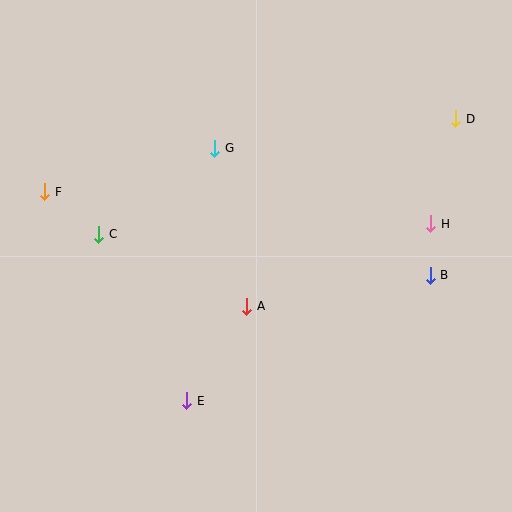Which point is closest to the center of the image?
Point A at (247, 306) is closest to the center.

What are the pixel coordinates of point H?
Point H is at (431, 224).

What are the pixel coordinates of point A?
Point A is at (247, 306).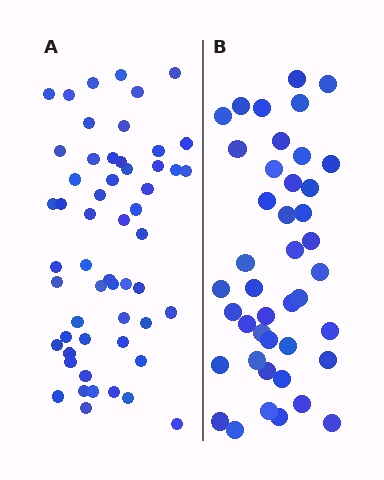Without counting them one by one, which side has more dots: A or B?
Region A (the left region) has more dots.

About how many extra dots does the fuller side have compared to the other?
Region A has approximately 15 more dots than region B.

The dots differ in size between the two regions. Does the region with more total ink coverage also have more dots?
No. Region B has more total ink coverage because its dots are larger, but region A actually contains more individual dots. Total area can be misleading — the number of items is what matters here.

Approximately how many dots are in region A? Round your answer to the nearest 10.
About 60 dots. (The exact count is 55, which rounds to 60.)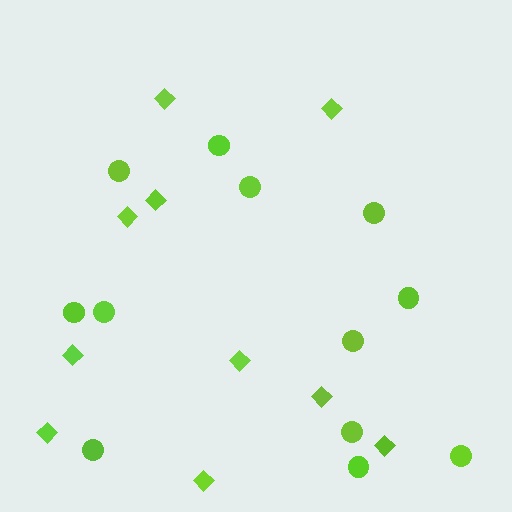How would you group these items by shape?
There are 2 groups: one group of diamonds (10) and one group of circles (12).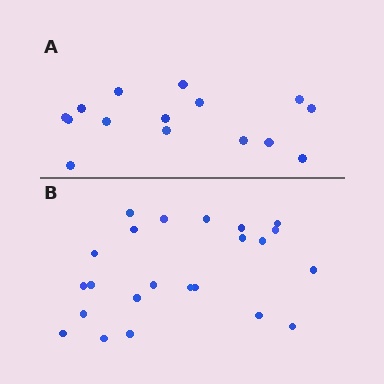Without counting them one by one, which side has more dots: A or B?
Region B (the bottom region) has more dots.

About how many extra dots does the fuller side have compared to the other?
Region B has roughly 8 or so more dots than region A.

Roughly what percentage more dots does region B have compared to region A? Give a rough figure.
About 55% more.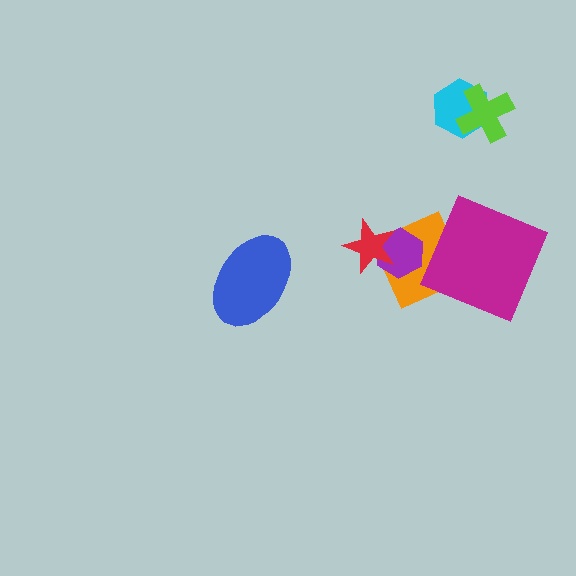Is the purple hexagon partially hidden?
Yes, it is partially covered by another shape.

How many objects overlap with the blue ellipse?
0 objects overlap with the blue ellipse.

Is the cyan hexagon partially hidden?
Yes, it is partially covered by another shape.